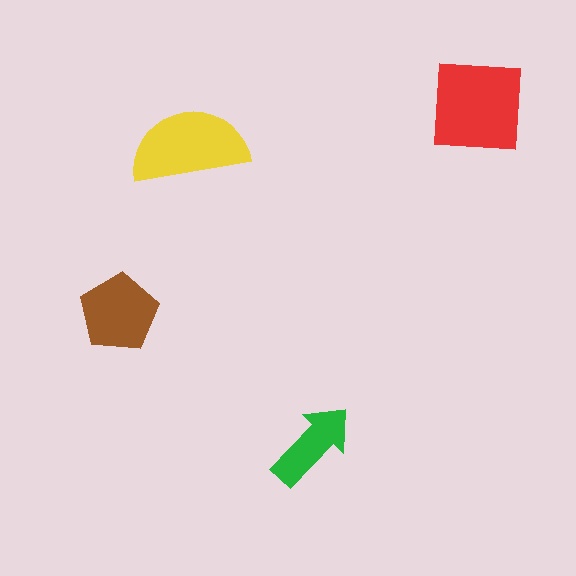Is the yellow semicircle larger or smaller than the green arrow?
Larger.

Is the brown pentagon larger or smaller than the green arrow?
Larger.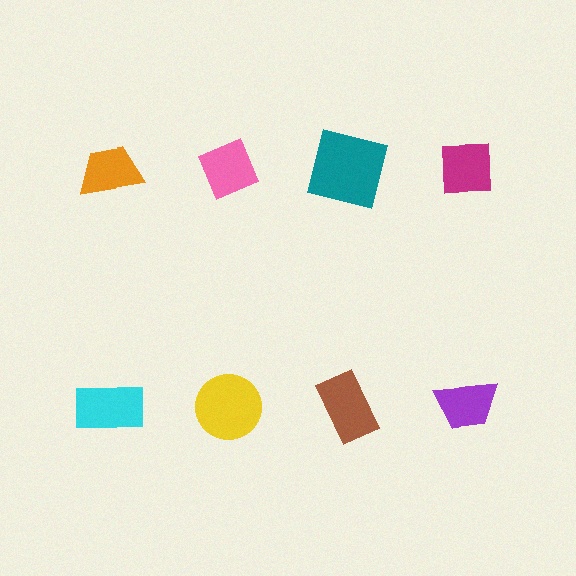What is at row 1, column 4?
A magenta square.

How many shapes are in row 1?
4 shapes.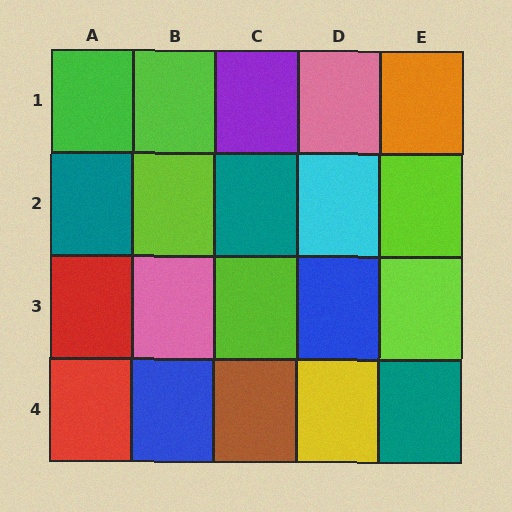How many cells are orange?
1 cell is orange.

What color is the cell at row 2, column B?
Lime.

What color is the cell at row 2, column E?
Lime.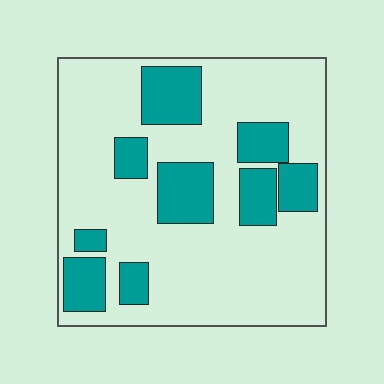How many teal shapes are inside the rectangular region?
9.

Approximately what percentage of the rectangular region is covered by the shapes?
Approximately 25%.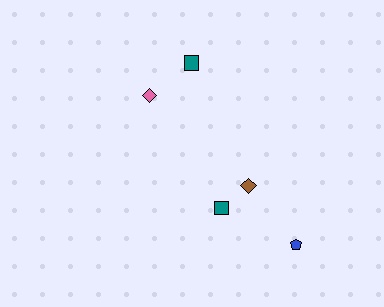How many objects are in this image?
There are 5 objects.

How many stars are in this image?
There are no stars.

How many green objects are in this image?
There are no green objects.